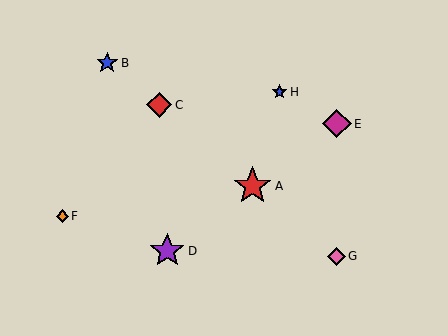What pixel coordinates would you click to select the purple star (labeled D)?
Click at (167, 251) to select the purple star D.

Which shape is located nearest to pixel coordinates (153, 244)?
The purple star (labeled D) at (167, 251) is nearest to that location.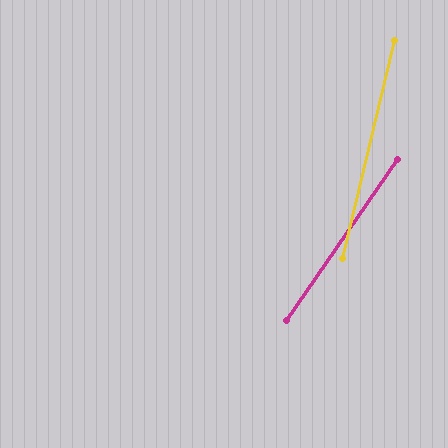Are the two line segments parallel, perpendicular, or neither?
Neither parallel nor perpendicular — they differ by about 21°.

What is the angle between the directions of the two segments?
Approximately 21 degrees.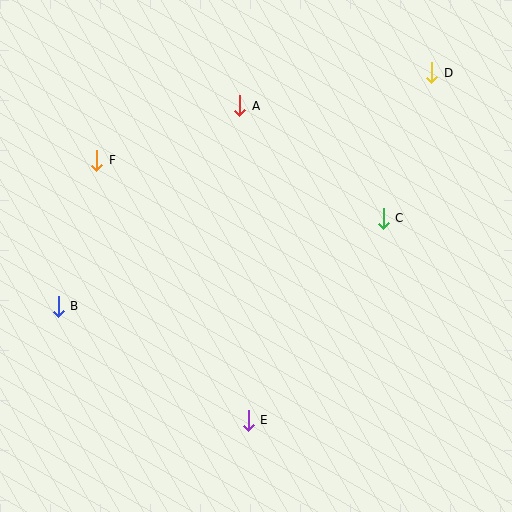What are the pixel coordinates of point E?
Point E is at (248, 420).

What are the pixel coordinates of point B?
Point B is at (58, 306).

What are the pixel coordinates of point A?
Point A is at (240, 106).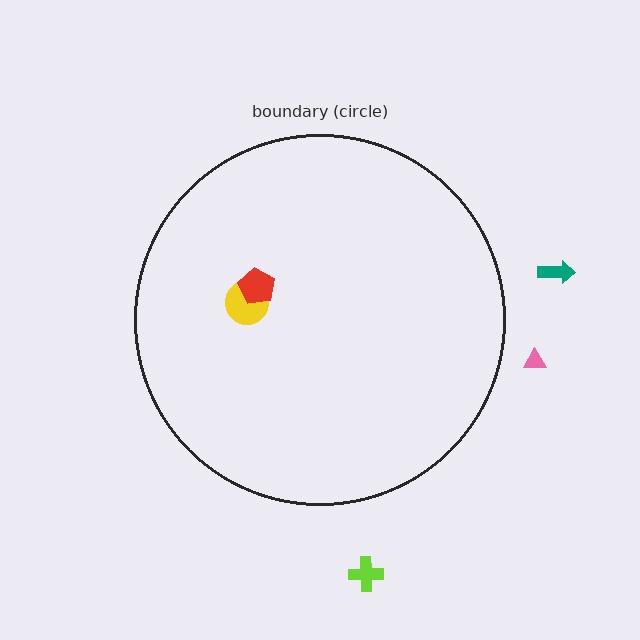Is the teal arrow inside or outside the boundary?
Outside.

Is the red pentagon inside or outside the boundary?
Inside.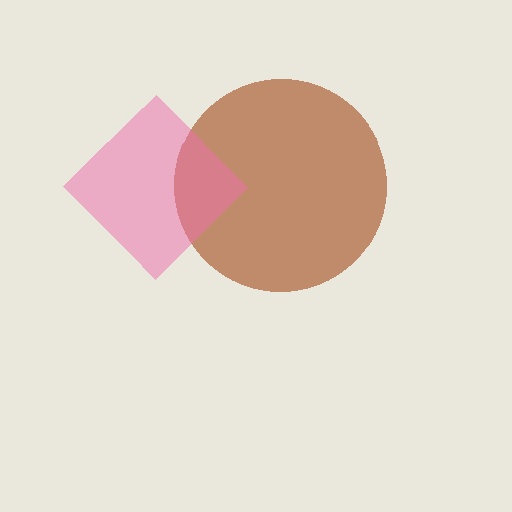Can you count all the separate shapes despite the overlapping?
Yes, there are 2 separate shapes.